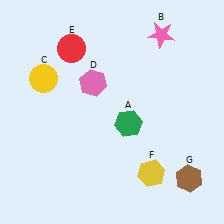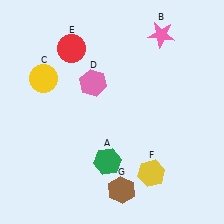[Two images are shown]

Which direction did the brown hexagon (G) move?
The brown hexagon (G) moved left.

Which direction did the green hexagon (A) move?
The green hexagon (A) moved down.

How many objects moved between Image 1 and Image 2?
2 objects moved between the two images.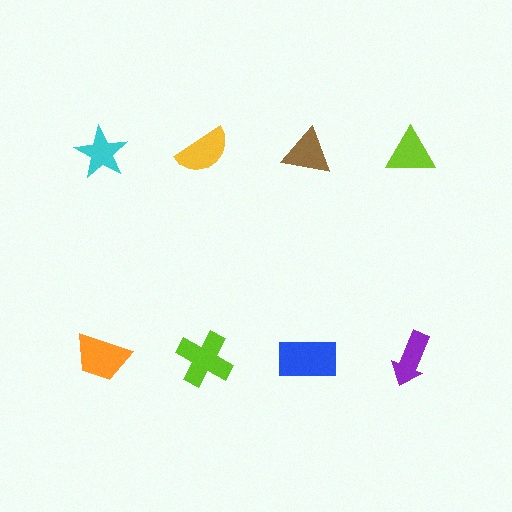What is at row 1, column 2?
A yellow semicircle.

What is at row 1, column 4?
A lime triangle.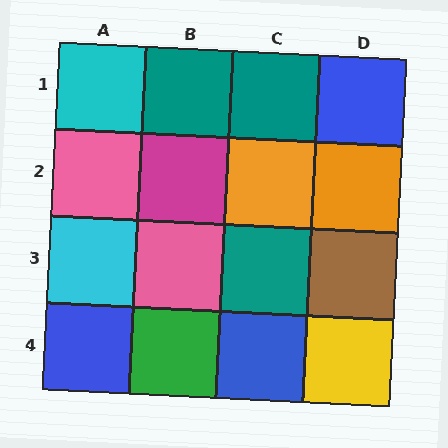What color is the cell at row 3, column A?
Cyan.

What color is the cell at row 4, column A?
Blue.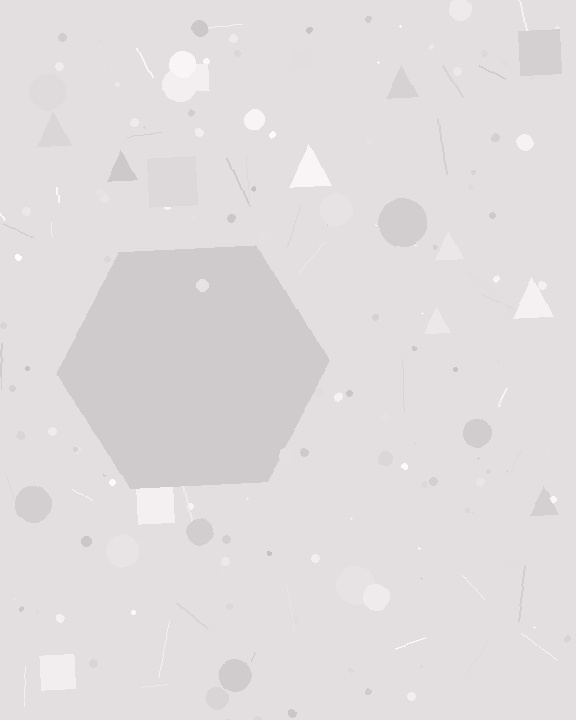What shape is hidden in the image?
A hexagon is hidden in the image.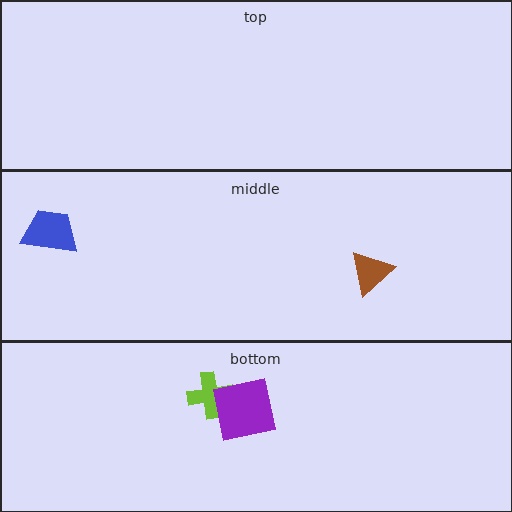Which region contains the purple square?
The bottom region.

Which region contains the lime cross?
The bottom region.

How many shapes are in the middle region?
2.